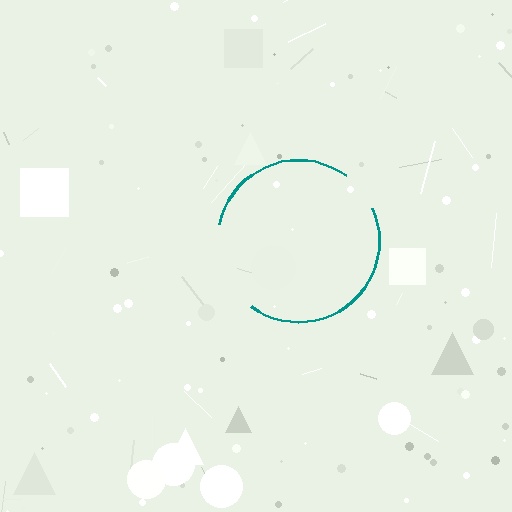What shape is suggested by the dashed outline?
The dashed outline suggests a circle.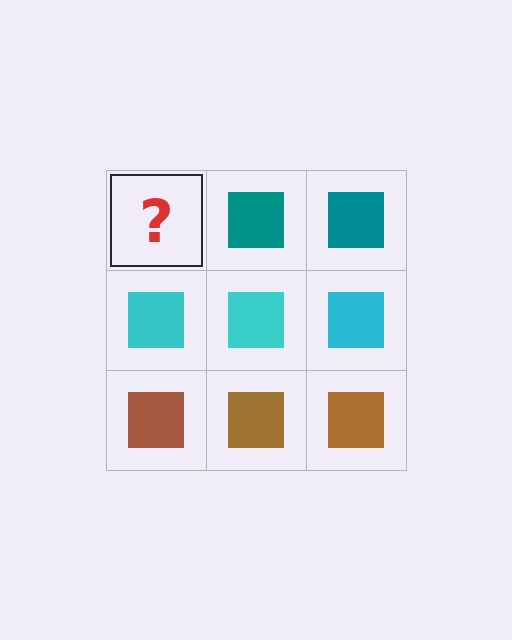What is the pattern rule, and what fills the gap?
The rule is that each row has a consistent color. The gap should be filled with a teal square.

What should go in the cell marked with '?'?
The missing cell should contain a teal square.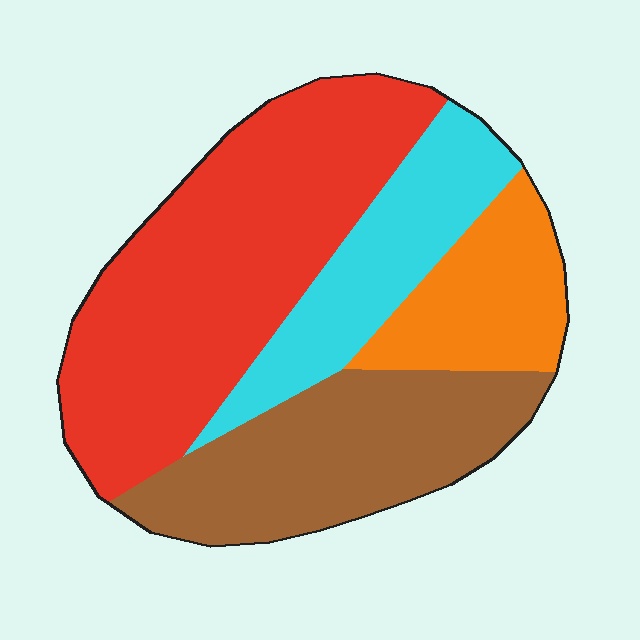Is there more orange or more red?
Red.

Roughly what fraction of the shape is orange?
Orange takes up about one eighth (1/8) of the shape.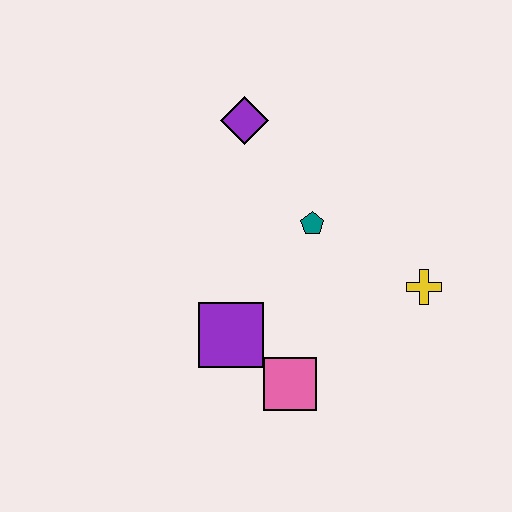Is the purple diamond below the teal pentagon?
No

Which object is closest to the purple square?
The pink square is closest to the purple square.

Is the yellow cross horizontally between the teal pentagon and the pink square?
No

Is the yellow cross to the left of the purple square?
No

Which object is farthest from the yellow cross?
The purple diamond is farthest from the yellow cross.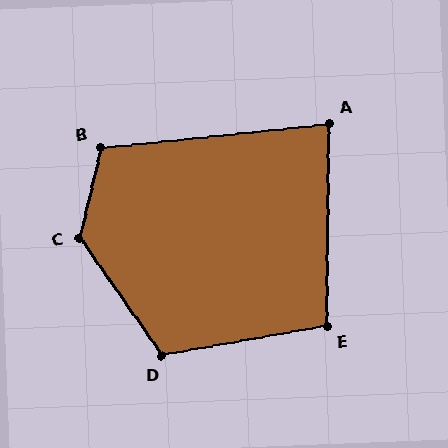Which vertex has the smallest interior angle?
A, at approximately 84 degrees.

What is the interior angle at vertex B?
Approximately 109 degrees (obtuse).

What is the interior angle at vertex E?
Approximately 100 degrees (obtuse).